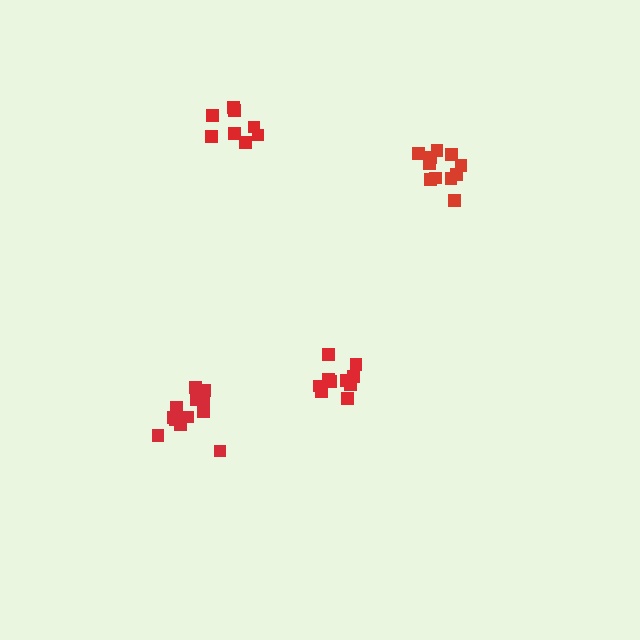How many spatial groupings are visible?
There are 4 spatial groupings.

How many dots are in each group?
Group 1: 13 dots, Group 2: 8 dots, Group 3: 10 dots, Group 4: 11 dots (42 total).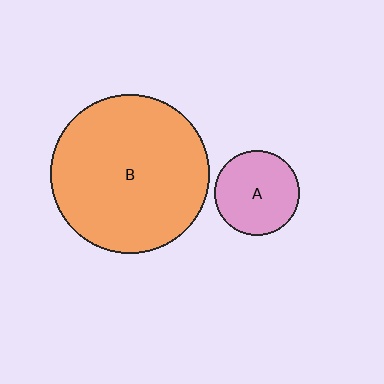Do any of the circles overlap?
No, none of the circles overlap.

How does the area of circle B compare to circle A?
Approximately 3.5 times.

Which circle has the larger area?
Circle B (orange).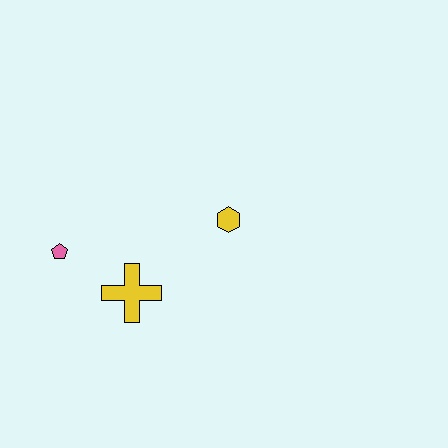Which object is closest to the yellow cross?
The pink pentagon is closest to the yellow cross.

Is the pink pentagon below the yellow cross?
No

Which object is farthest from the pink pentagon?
The yellow hexagon is farthest from the pink pentagon.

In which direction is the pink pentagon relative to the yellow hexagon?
The pink pentagon is to the left of the yellow hexagon.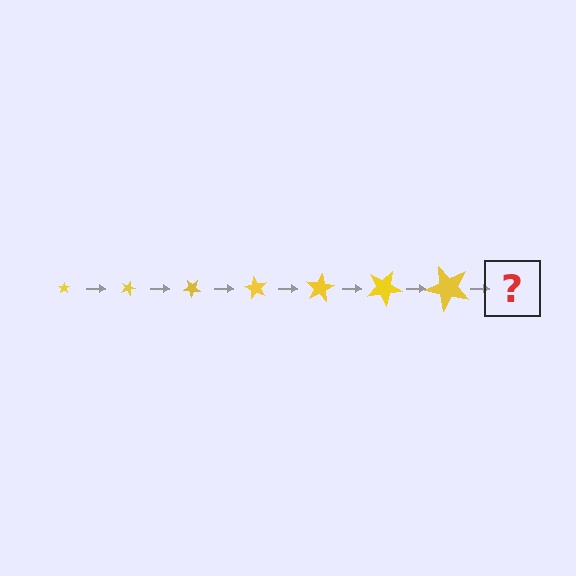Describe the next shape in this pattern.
It should be a star, larger than the previous one and rotated 140 degrees from the start.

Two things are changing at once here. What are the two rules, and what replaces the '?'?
The two rules are that the star grows larger each step and it rotates 20 degrees each step. The '?' should be a star, larger than the previous one and rotated 140 degrees from the start.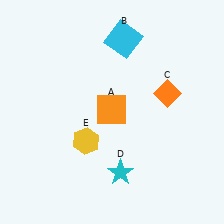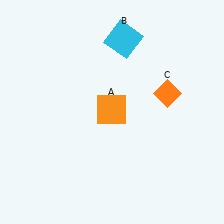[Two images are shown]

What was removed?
The cyan star (D), the yellow hexagon (E) were removed in Image 2.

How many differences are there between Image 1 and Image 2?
There are 2 differences between the two images.